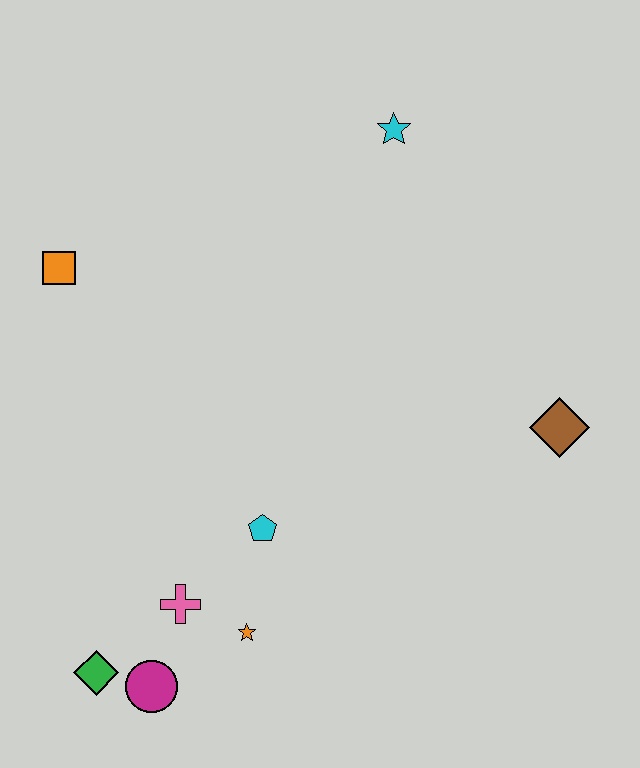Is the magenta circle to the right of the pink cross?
No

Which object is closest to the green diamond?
The magenta circle is closest to the green diamond.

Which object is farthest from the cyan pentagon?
The cyan star is farthest from the cyan pentagon.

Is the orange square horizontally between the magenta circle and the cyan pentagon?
No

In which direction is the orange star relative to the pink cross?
The orange star is to the right of the pink cross.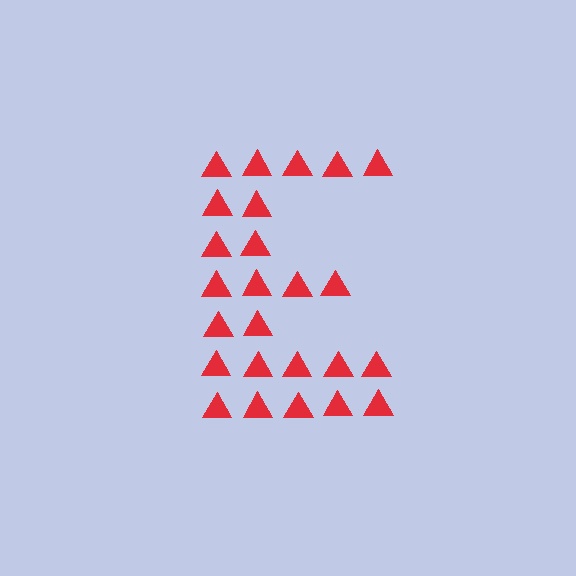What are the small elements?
The small elements are triangles.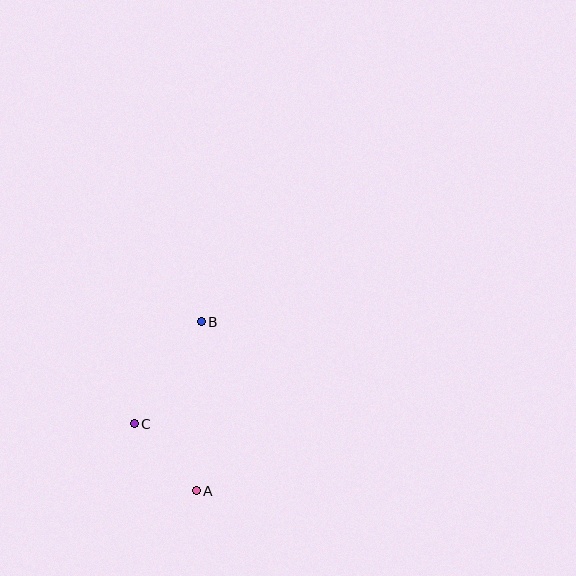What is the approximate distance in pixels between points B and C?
The distance between B and C is approximately 122 pixels.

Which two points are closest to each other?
Points A and C are closest to each other.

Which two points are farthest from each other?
Points A and B are farthest from each other.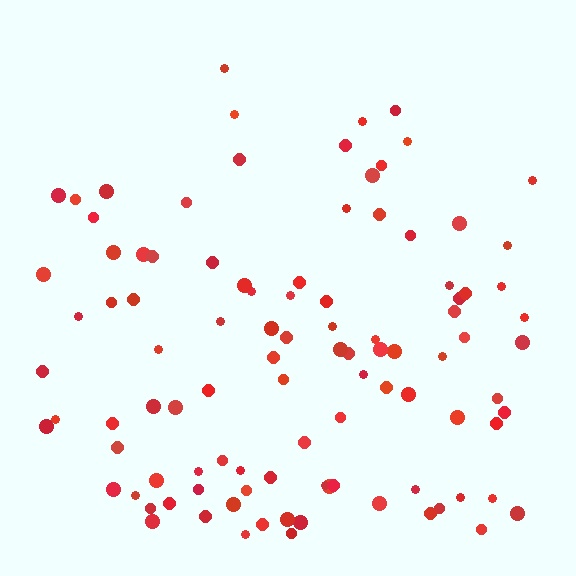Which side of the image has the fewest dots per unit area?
The top.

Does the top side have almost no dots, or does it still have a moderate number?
Still a moderate number, just noticeably fewer than the bottom.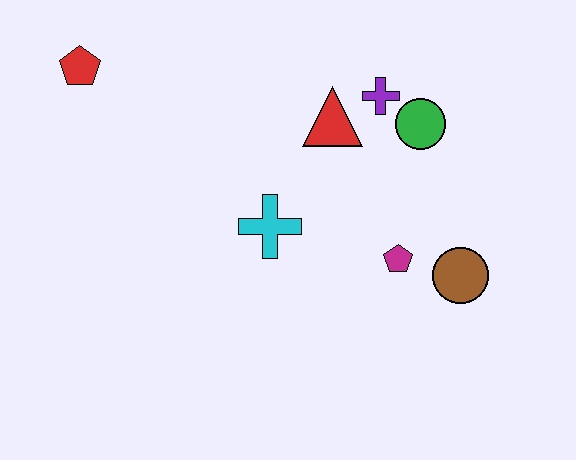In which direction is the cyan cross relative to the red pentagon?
The cyan cross is to the right of the red pentagon.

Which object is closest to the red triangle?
The purple cross is closest to the red triangle.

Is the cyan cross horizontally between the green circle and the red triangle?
No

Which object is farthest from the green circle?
The red pentagon is farthest from the green circle.